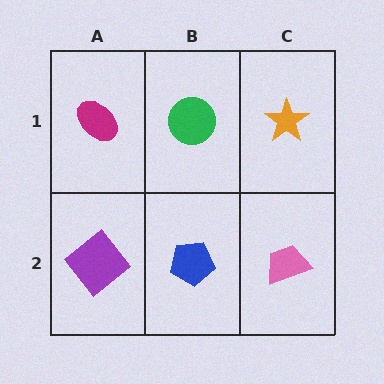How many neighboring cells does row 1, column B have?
3.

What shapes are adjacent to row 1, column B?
A blue pentagon (row 2, column B), a magenta ellipse (row 1, column A), an orange star (row 1, column C).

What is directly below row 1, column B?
A blue pentagon.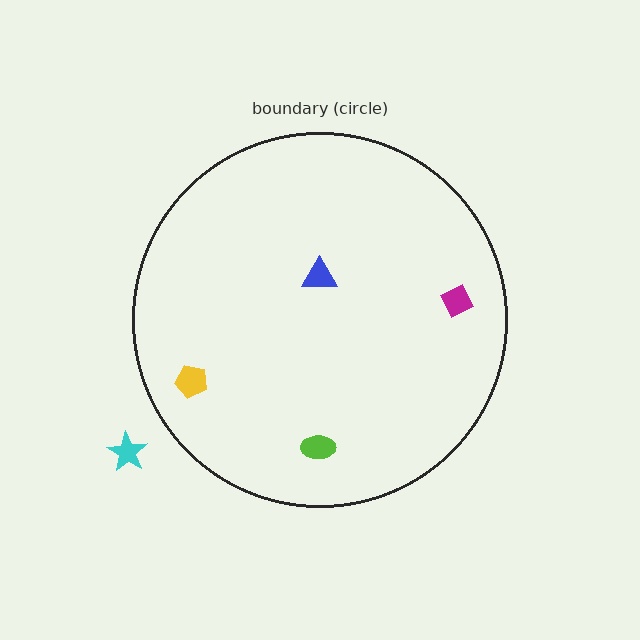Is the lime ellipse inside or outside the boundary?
Inside.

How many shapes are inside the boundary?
4 inside, 1 outside.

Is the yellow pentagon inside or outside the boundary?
Inside.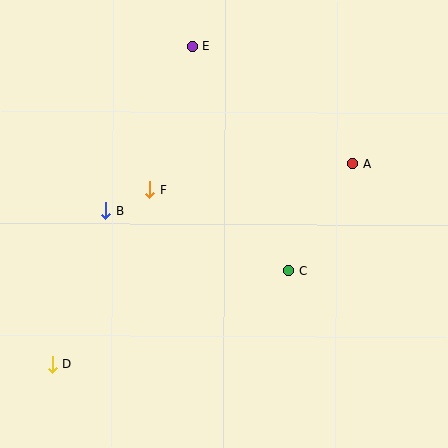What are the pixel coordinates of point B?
Point B is at (106, 211).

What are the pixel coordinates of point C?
Point C is at (289, 271).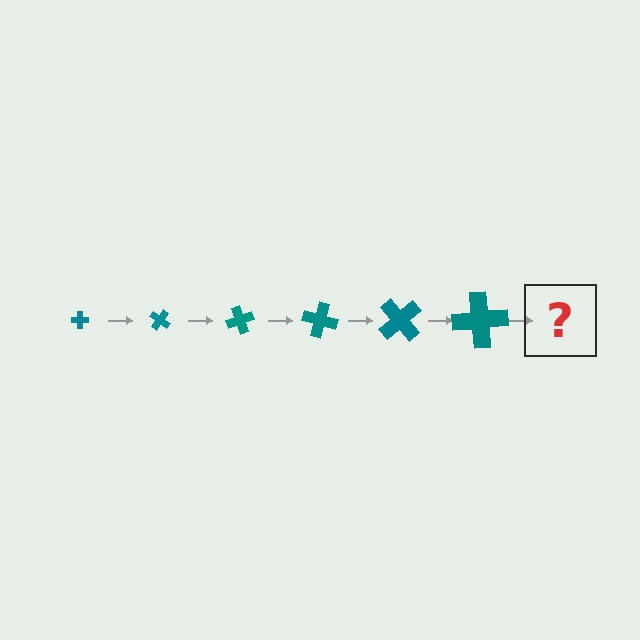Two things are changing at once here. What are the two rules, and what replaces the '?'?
The two rules are that the cross grows larger each step and it rotates 35 degrees each step. The '?' should be a cross, larger than the previous one and rotated 210 degrees from the start.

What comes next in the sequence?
The next element should be a cross, larger than the previous one and rotated 210 degrees from the start.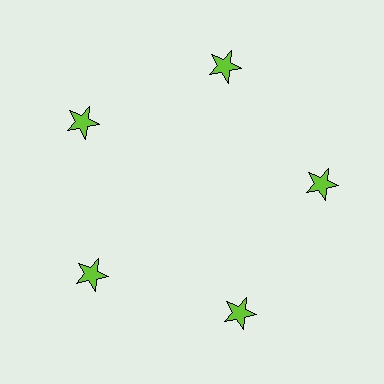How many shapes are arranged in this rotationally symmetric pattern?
There are 5 shapes, arranged in 5 groups of 1.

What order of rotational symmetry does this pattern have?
This pattern has 5-fold rotational symmetry.